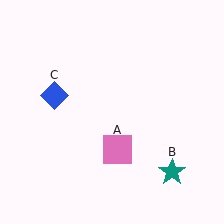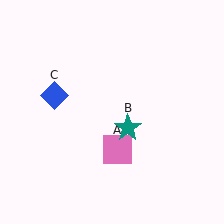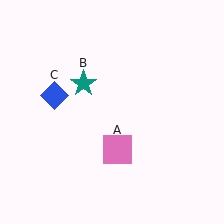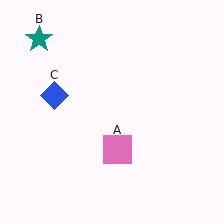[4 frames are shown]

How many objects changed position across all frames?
1 object changed position: teal star (object B).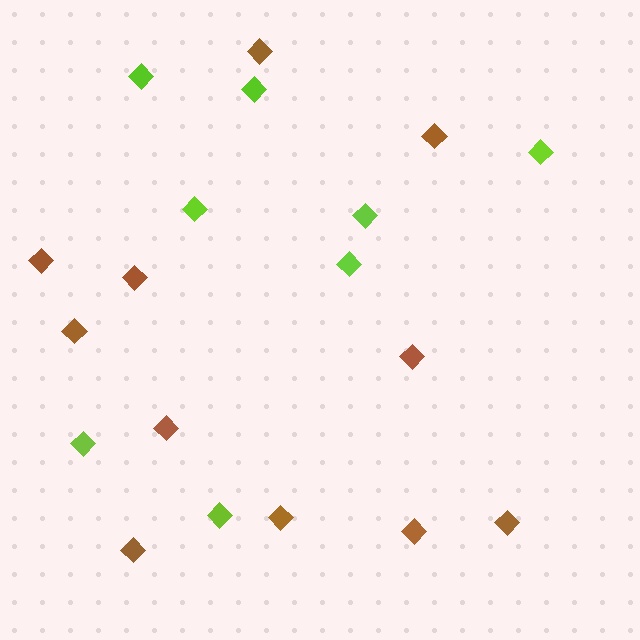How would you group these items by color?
There are 2 groups: one group of brown diamonds (11) and one group of lime diamonds (8).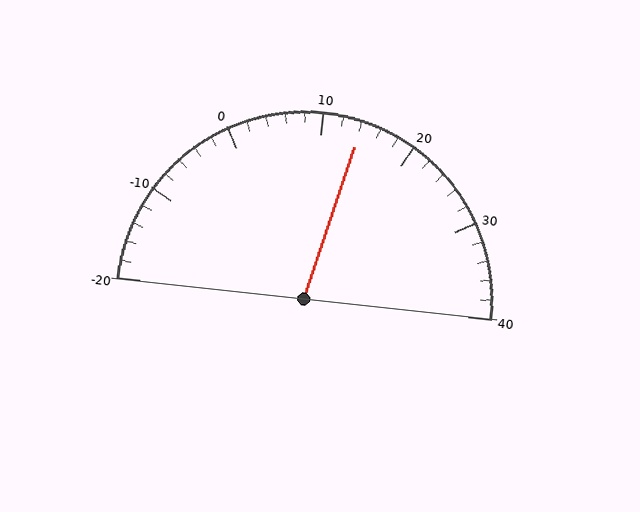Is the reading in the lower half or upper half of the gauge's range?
The reading is in the upper half of the range (-20 to 40).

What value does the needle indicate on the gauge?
The needle indicates approximately 14.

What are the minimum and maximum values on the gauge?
The gauge ranges from -20 to 40.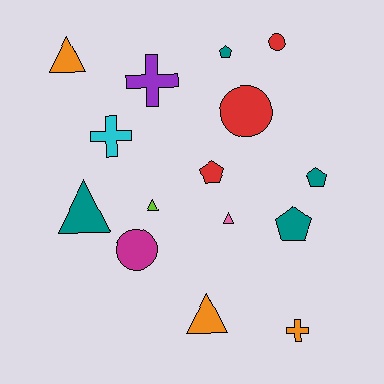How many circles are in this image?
There are 3 circles.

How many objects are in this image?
There are 15 objects.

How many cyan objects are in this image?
There is 1 cyan object.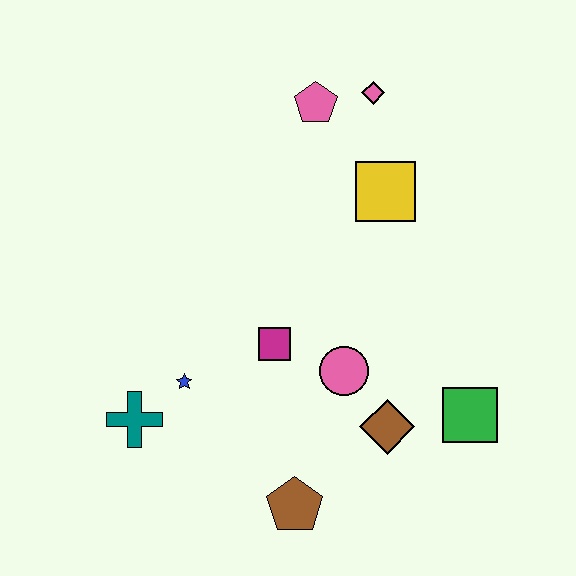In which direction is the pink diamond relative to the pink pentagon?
The pink diamond is to the right of the pink pentagon.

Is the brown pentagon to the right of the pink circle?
No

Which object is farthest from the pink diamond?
The brown pentagon is farthest from the pink diamond.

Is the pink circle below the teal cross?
No